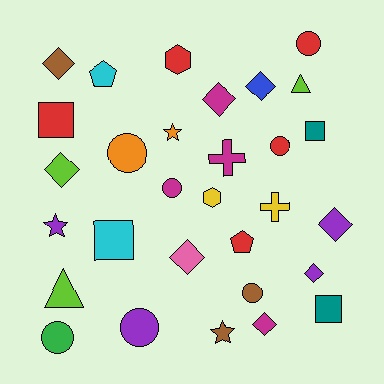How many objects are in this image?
There are 30 objects.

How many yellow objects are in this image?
There are 2 yellow objects.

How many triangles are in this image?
There are 2 triangles.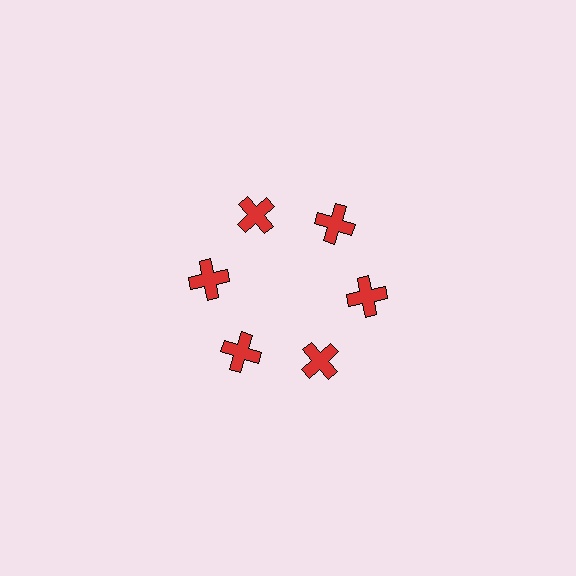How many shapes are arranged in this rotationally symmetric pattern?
There are 6 shapes, arranged in 6 groups of 1.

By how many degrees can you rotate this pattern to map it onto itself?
The pattern maps onto itself every 60 degrees of rotation.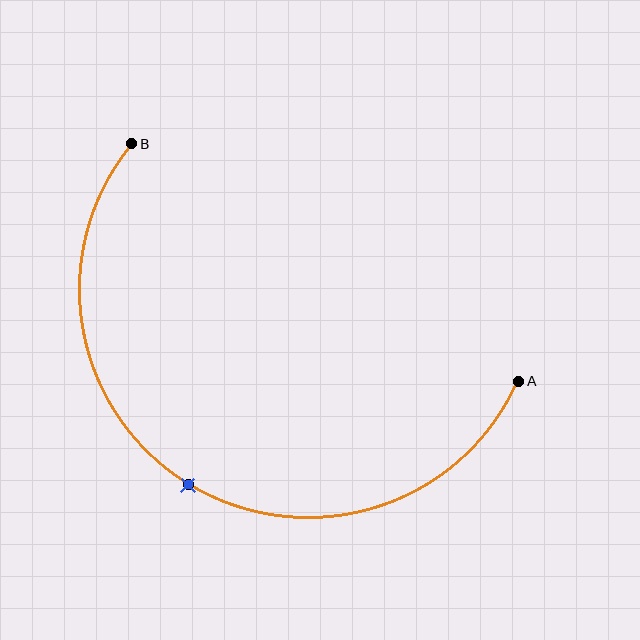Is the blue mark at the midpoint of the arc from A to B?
Yes. The blue mark lies on the arc at equal arc-length from both A and B — it is the arc midpoint.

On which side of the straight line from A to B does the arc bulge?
The arc bulges below the straight line connecting A and B.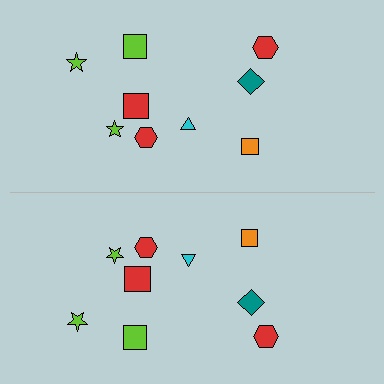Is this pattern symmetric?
Yes, this pattern has bilateral (reflection) symmetry.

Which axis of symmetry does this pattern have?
The pattern has a horizontal axis of symmetry running through the center of the image.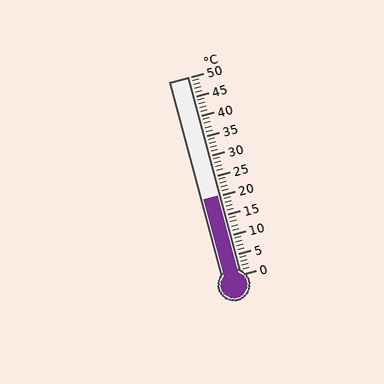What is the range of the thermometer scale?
The thermometer scale ranges from 0°C to 50°C.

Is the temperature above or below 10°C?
The temperature is above 10°C.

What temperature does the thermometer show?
The thermometer shows approximately 20°C.